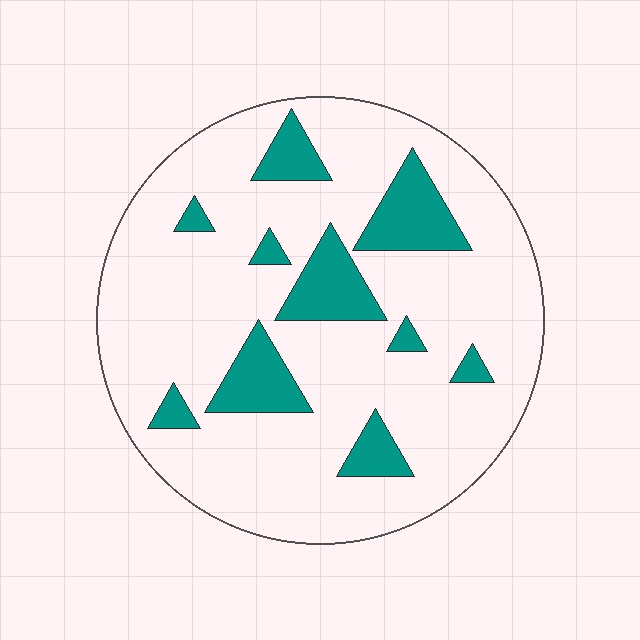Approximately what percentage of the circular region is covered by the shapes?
Approximately 20%.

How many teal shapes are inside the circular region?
10.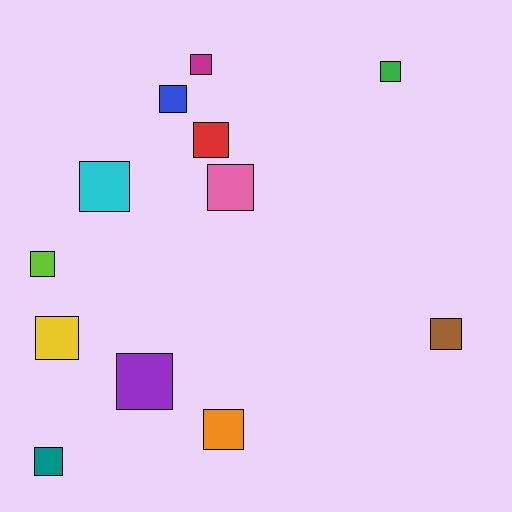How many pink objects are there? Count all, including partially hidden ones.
There is 1 pink object.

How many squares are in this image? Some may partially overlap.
There are 12 squares.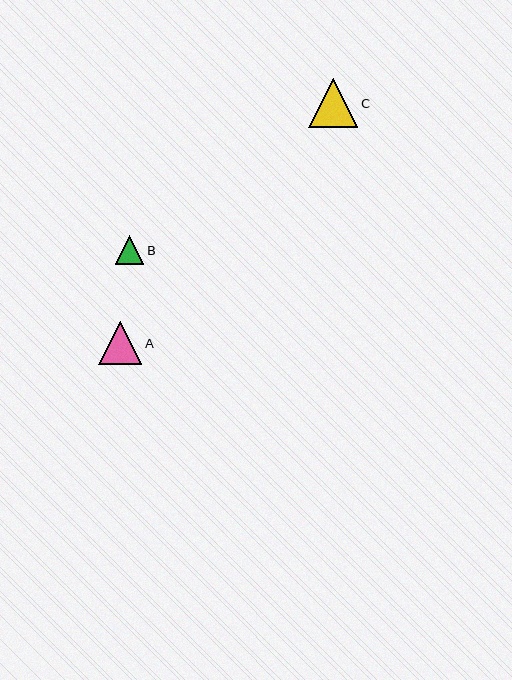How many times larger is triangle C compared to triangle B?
Triangle C is approximately 1.7 times the size of triangle B.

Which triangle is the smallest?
Triangle B is the smallest with a size of approximately 28 pixels.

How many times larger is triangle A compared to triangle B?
Triangle A is approximately 1.5 times the size of triangle B.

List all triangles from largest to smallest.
From largest to smallest: C, A, B.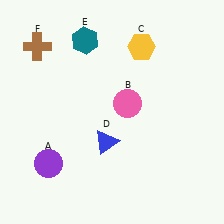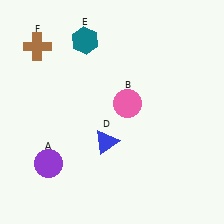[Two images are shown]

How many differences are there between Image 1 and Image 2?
There is 1 difference between the two images.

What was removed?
The yellow hexagon (C) was removed in Image 2.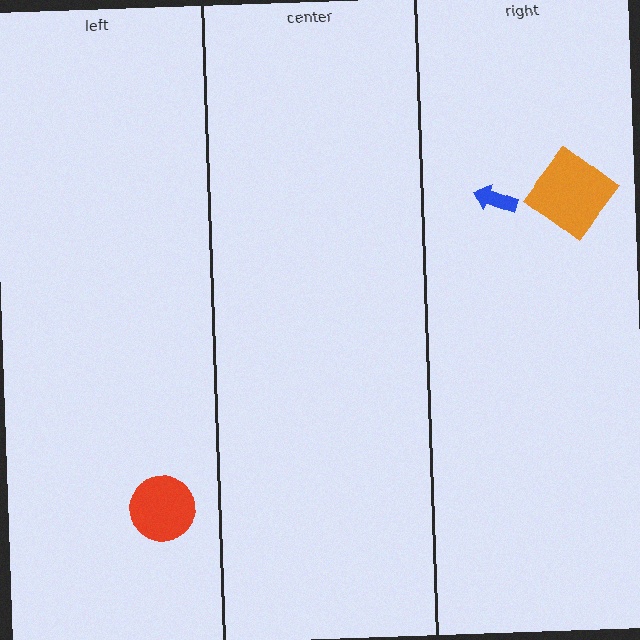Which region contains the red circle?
The left region.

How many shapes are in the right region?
2.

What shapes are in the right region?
The blue arrow, the orange diamond.